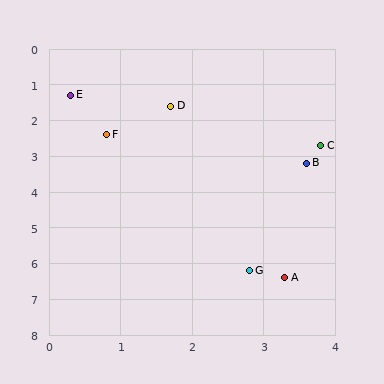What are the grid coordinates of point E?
Point E is at approximately (0.3, 1.3).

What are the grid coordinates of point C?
Point C is at approximately (3.8, 2.7).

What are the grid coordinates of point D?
Point D is at approximately (1.7, 1.6).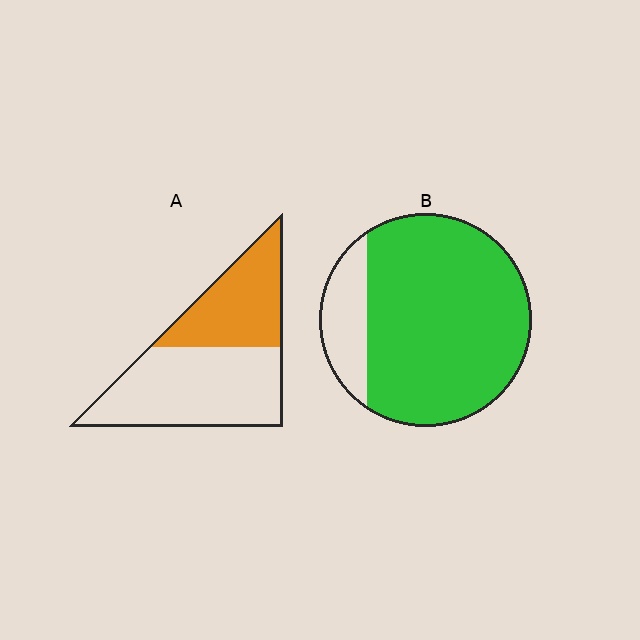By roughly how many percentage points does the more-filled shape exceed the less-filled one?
By roughly 45 percentage points (B over A).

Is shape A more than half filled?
No.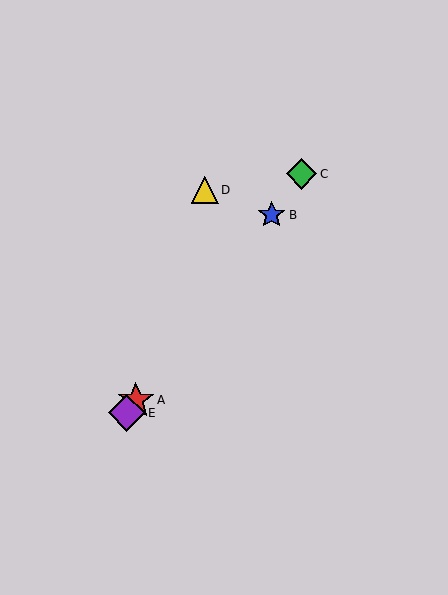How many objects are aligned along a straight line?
4 objects (A, B, C, E) are aligned along a straight line.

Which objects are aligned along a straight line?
Objects A, B, C, E are aligned along a straight line.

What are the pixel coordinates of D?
Object D is at (205, 190).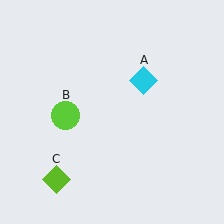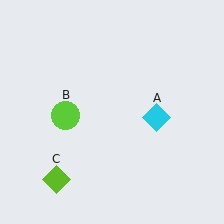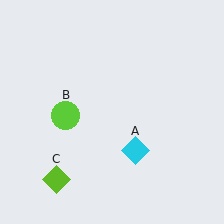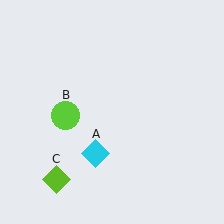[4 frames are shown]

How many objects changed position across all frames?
1 object changed position: cyan diamond (object A).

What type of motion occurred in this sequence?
The cyan diamond (object A) rotated clockwise around the center of the scene.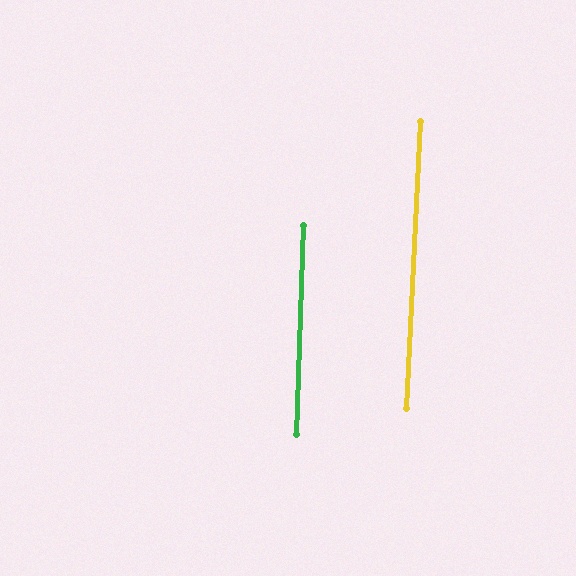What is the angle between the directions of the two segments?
Approximately 1 degree.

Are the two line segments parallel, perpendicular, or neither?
Parallel — their directions differ by only 0.8°.